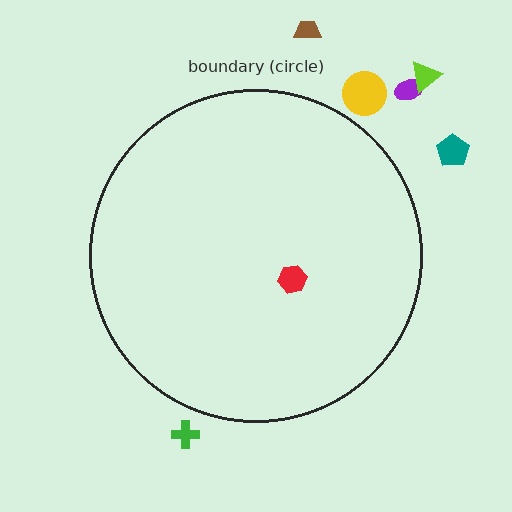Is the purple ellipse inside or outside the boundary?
Outside.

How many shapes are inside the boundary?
1 inside, 6 outside.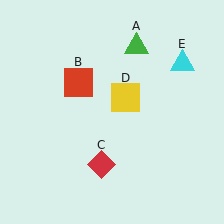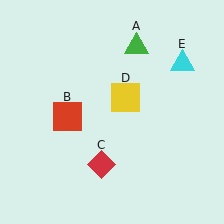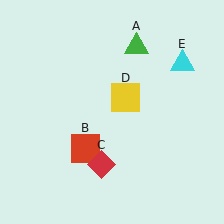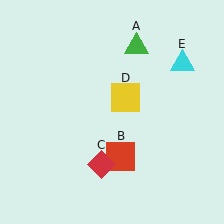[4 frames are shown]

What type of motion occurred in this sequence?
The red square (object B) rotated counterclockwise around the center of the scene.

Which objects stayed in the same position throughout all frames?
Green triangle (object A) and red diamond (object C) and yellow square (object D) and cyan triangle (object E) remained stationary.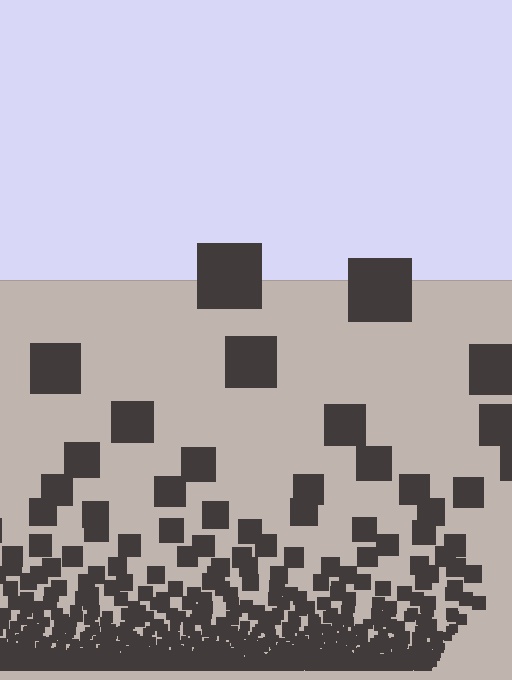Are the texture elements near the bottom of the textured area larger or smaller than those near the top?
Smaller. The gradient is inverted — elements near the bottom are smaller and denser.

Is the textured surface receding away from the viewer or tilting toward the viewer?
The surface appears to tilt toward the viewer. Texture elements get larger and sparser toward the top.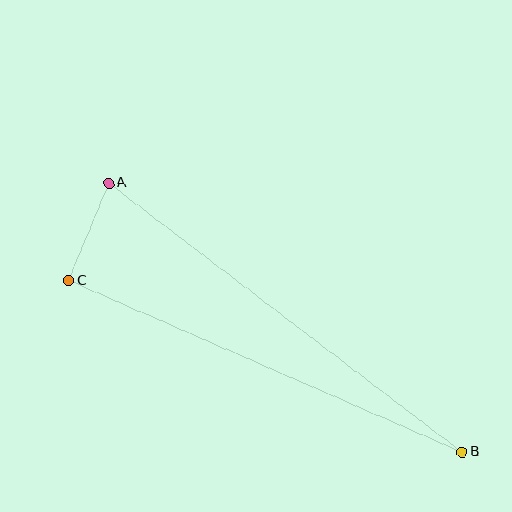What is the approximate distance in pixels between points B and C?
The distance between B and C is approximately 429 pixels.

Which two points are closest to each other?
Points A and C are closest to each other.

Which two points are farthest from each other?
Points A and B are farthest from each other.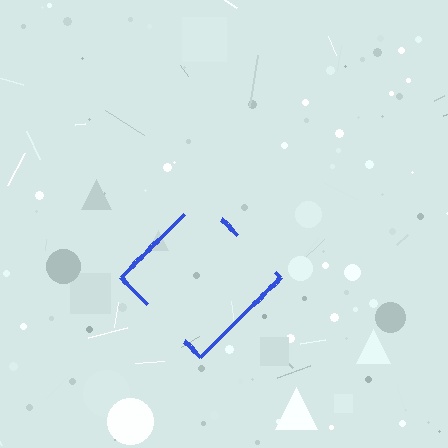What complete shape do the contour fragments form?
The contour fragments form a diamond.